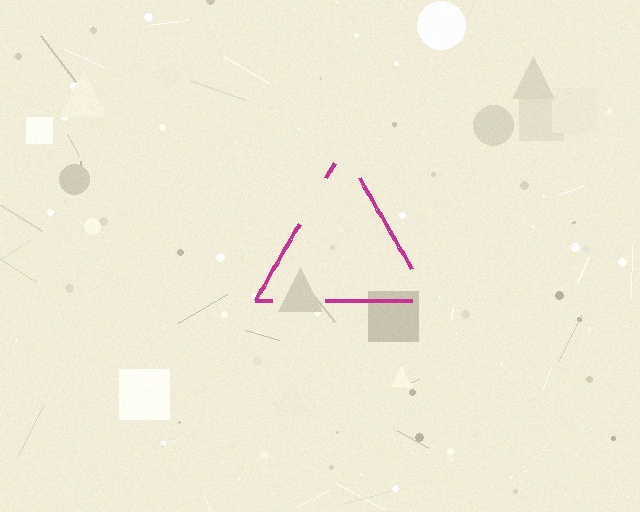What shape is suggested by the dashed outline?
The dashed outline suggests a triangle.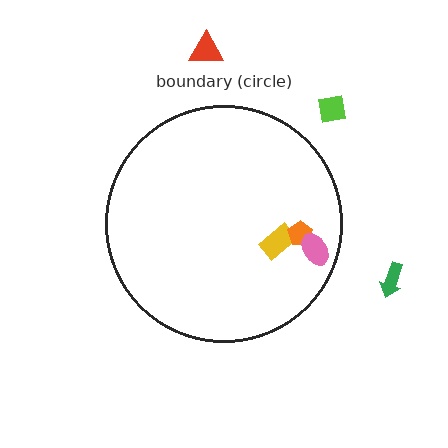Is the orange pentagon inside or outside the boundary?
Inside.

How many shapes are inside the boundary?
3 inside, 3 outside.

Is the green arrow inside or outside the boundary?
Outside.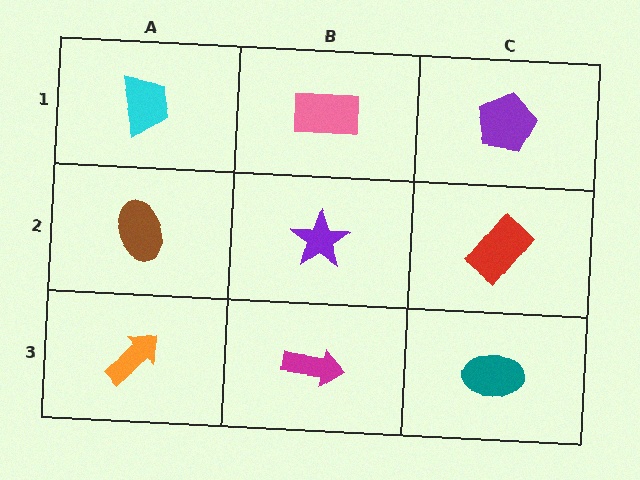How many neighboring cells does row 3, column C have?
2.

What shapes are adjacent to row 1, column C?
A red rectangle (row 2, column C), a pink rectangle (row 1, column B).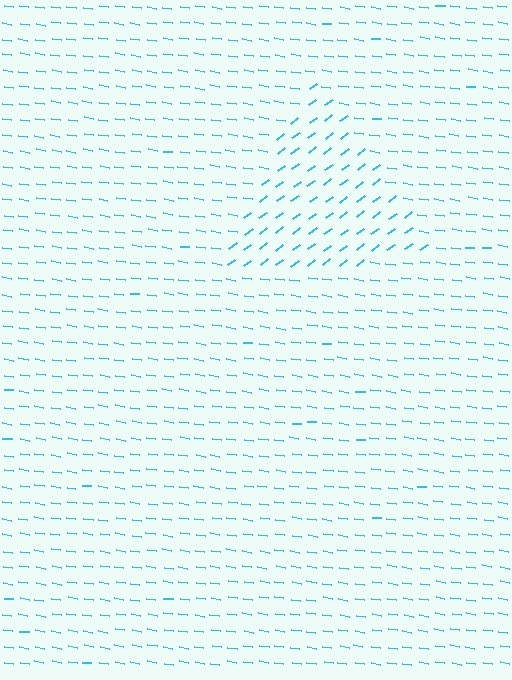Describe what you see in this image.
The image is filled with small cyan line segments. A triangle region in the image has lines oriented differently from the surrounding lines, creating a visible texture boundary.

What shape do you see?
I see a triangle.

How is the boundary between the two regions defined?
The boundary is defined purely by a change in line orientation (approximately 45 degrees difference). All lines are the same color and thickness.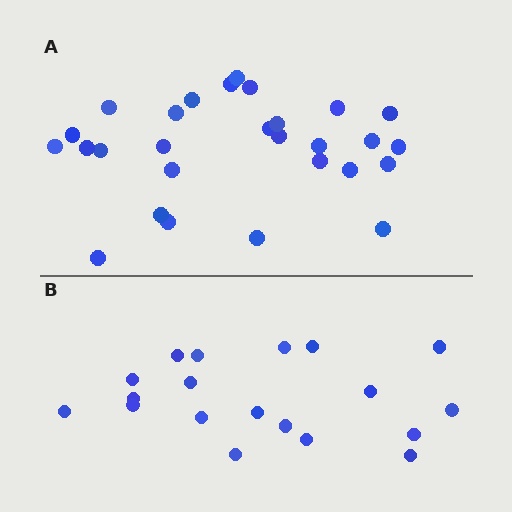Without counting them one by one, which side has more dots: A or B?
Region A (the top region) has more dots.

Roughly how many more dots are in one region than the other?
Region A has roughly 8 or so more dots than region B.